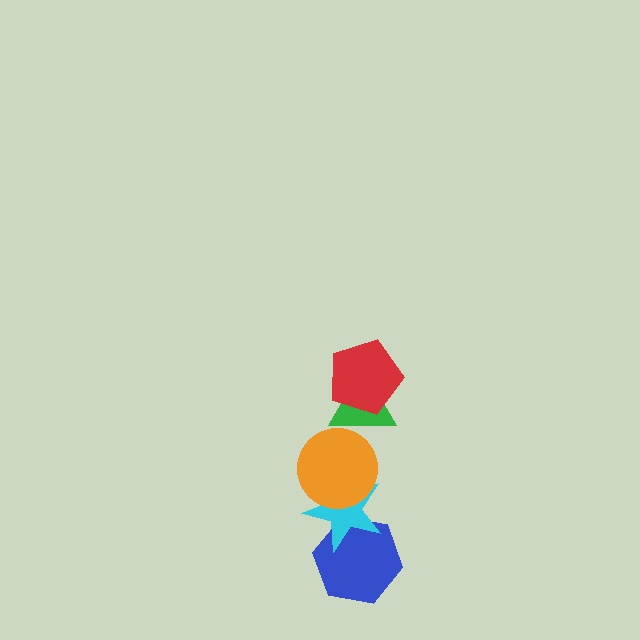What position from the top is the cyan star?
The cyan star is 4th from the top.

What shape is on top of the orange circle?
The green triangle is on top of the orange circle.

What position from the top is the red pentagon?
The red pentagon is 1st from the top.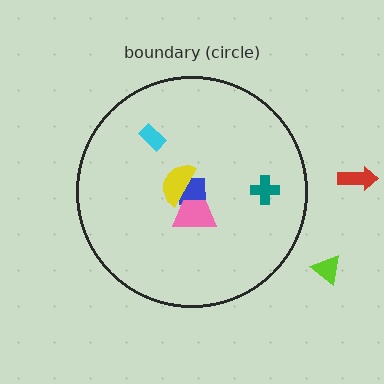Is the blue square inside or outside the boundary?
Inside.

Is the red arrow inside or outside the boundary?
Outside.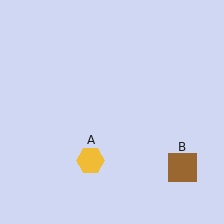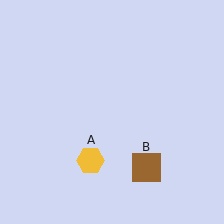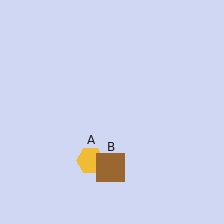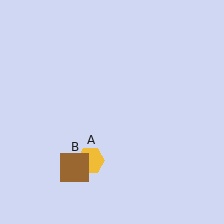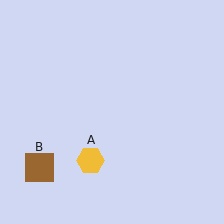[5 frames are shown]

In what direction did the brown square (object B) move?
The brown square (object B) moved left.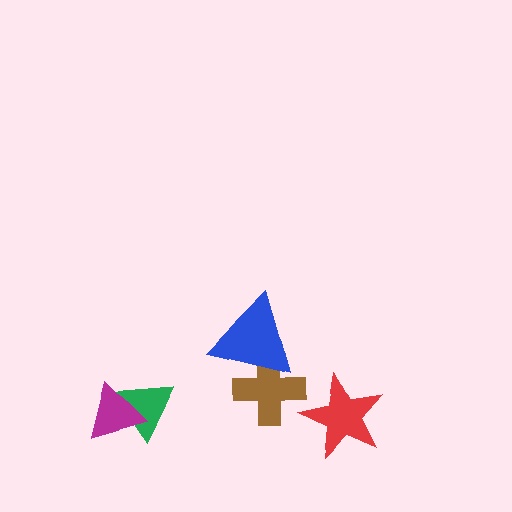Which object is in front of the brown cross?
The blue triangle is in front of the brown cross.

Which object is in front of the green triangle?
The magenta triangle is in front of the green triangle.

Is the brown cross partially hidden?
Yes, it is partially covered by another shape.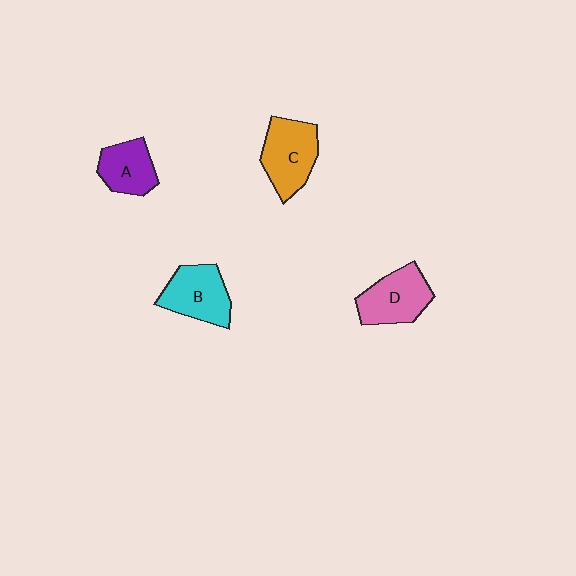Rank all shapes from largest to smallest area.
From largest to smallest: C (orange), B (cyan), D (pink), A (purple).